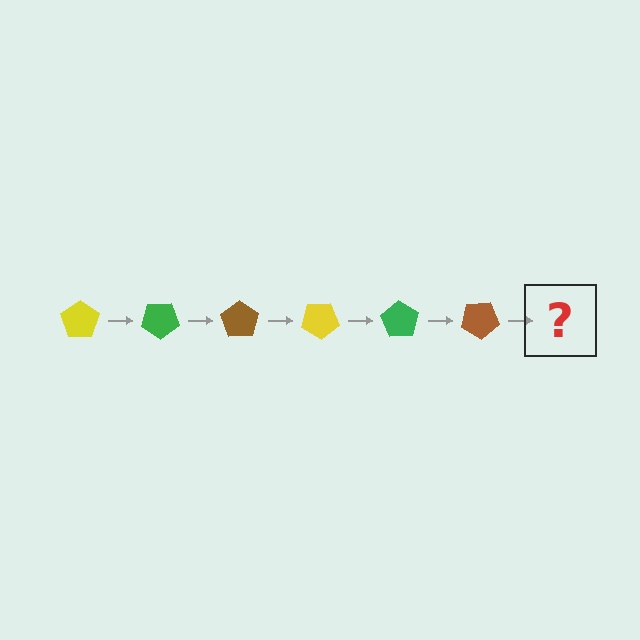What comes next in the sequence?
The next element should be a yellow pentagon, rotated 210 degrees from the start.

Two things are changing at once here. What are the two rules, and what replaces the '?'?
The two rules are that it rotates 35 degrees each step and the color cycles through yellow, green, and brown. The '?' should be a yellow pentagon, rotated 210 degrees from the start.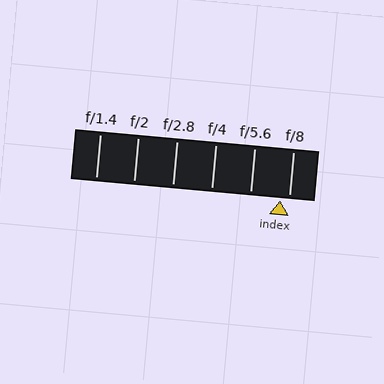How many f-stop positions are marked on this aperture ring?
There are 6 f-stop positions marked.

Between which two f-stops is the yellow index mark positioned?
The index mark is between f/5.6 and f/8.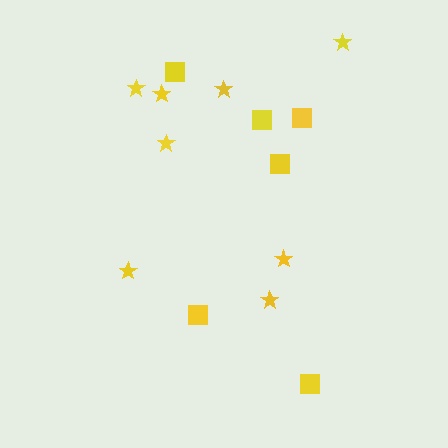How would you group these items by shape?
There are 2 groups: one group of stars (8) and one group of squares (6).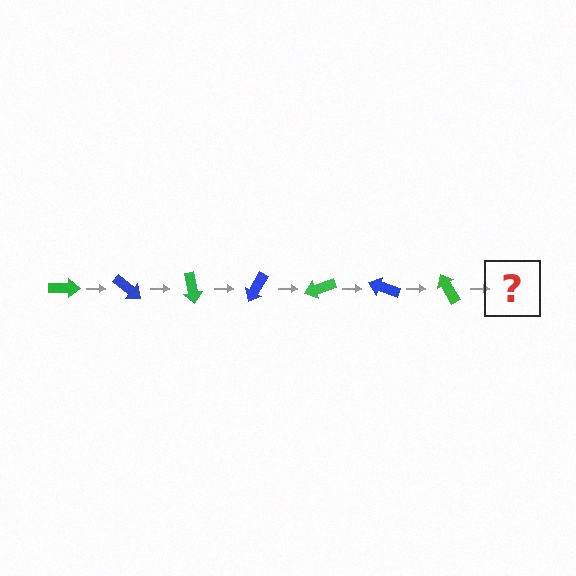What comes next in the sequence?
The next element should be a blue arrow, rotated 280 degrees from the start.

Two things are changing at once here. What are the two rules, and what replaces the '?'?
The two rules are that it rotates 40 degrees each step and the color cycles through green and blue. The '?' should be a blue arrow, rotated 280 degrees from the start.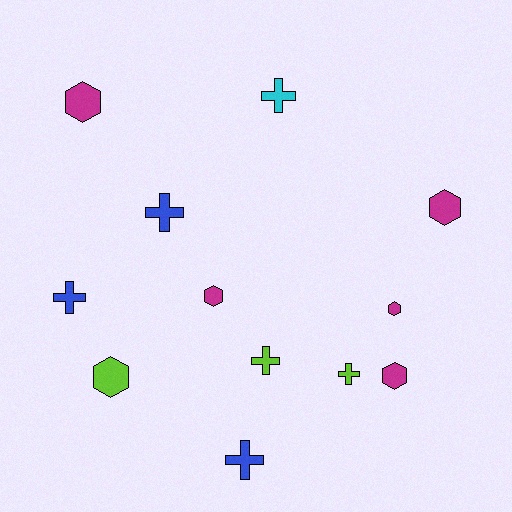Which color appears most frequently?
Magenta, with 5 objects.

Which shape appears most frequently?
Cross, with 6 objects.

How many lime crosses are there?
There are 2 lime crosses.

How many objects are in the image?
There are 12 objects.